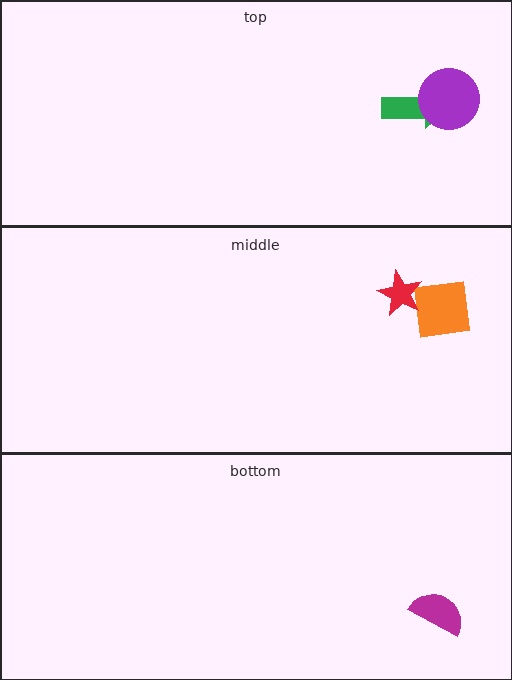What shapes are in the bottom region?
The magenta semicircle.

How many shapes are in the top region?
2.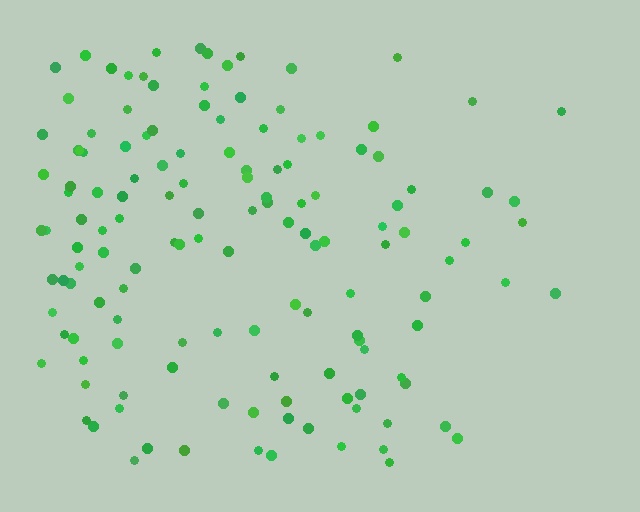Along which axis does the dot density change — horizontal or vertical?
Horizontal.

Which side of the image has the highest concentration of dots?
The left.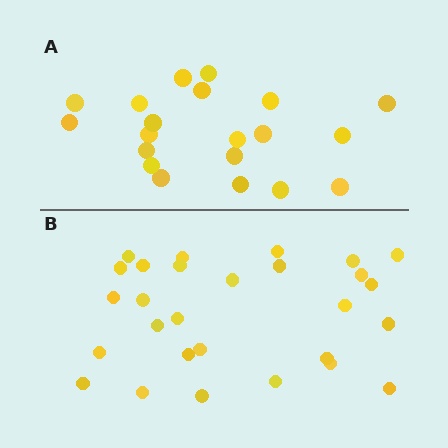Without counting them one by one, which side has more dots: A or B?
Region B (the bottom region) has more dots.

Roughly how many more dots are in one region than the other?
Region B has roughly 8 or so more dots than region A.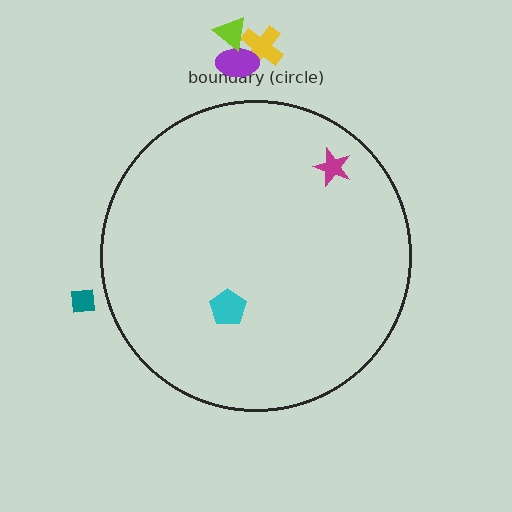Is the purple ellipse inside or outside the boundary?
Outside.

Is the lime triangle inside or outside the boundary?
Outside.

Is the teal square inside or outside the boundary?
Outside.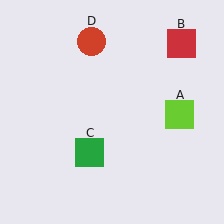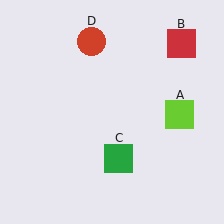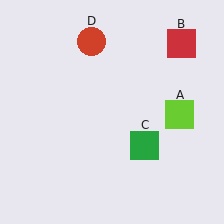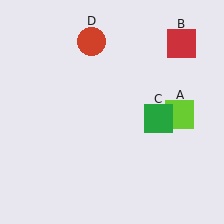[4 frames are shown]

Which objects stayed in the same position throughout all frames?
Lime square (object A) and red square (object B) and red circle (object D) remained stationary.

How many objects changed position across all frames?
1 object changed position: green square (object C).